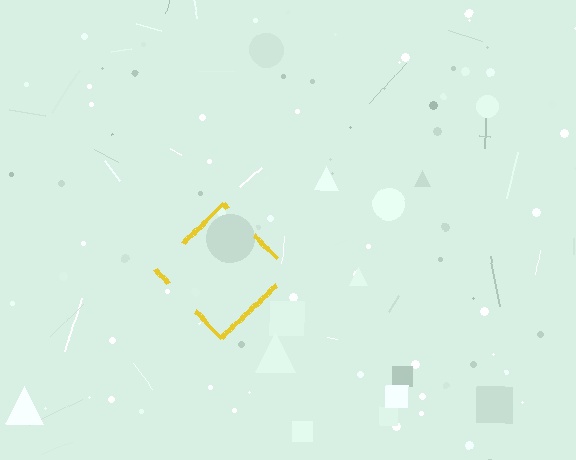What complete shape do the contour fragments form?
The contour fragments form a diamond.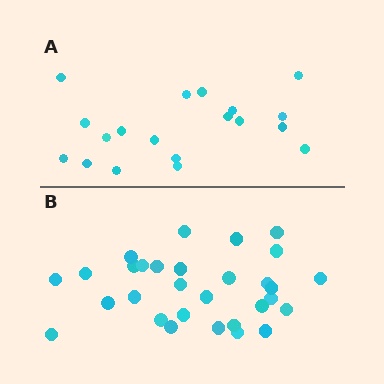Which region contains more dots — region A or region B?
Region B (the bottom region) has more dots.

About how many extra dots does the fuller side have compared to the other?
Region B has roughly 12 or so more dots than region A.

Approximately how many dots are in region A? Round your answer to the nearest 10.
About 20 dots. (The exact count is 19, which rounds to 20.)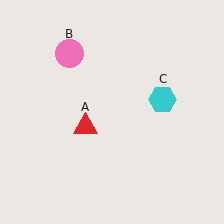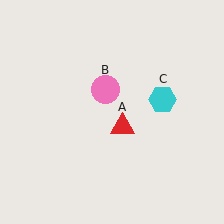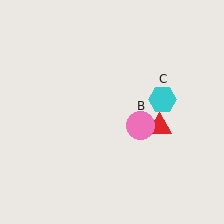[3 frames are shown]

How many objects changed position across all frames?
2 objects changed position: red triangle (object A), pink circle (object B).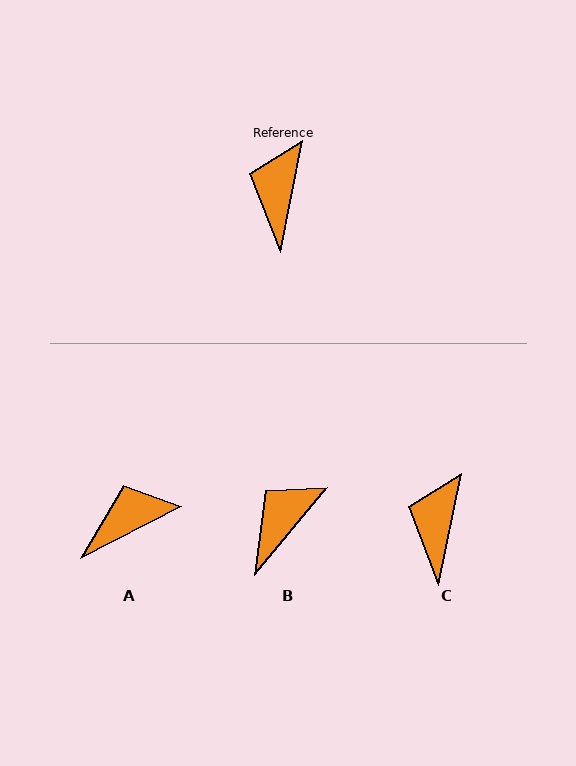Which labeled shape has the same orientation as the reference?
C.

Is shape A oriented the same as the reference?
No, it is off by about 51 degrees.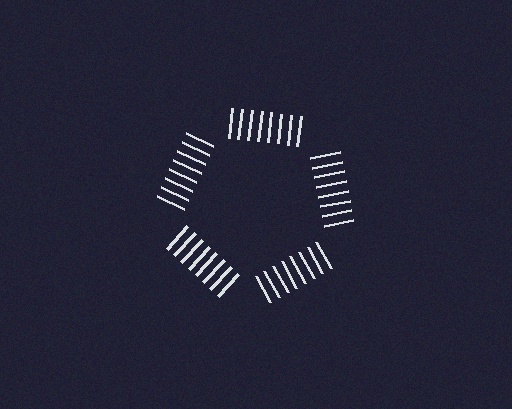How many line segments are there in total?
40 — 8 along each of the 5 edges.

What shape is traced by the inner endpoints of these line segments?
An illusory pentagon — the line segments terminate on its edges but no continuous stroke is drawn.